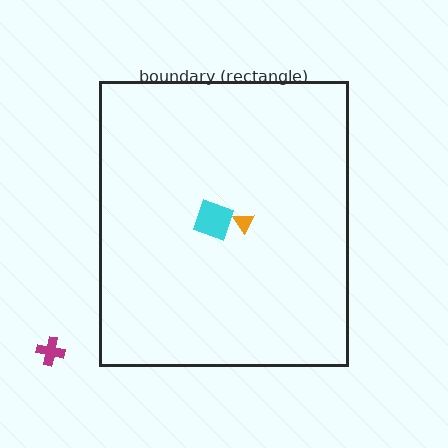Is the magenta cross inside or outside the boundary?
Outside.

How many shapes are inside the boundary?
2 inside, 1 outside.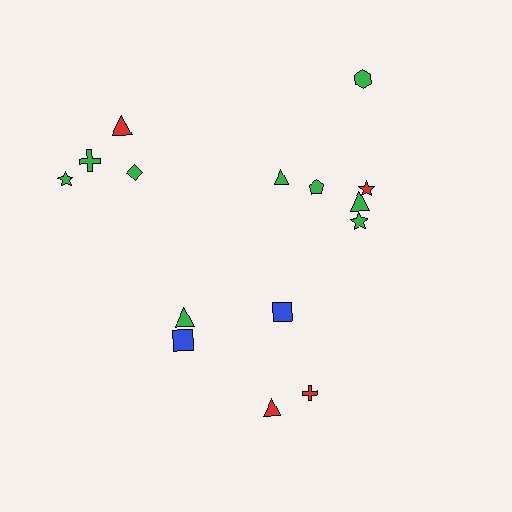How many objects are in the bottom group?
There are 5 objects.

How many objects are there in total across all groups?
There are 15 objects.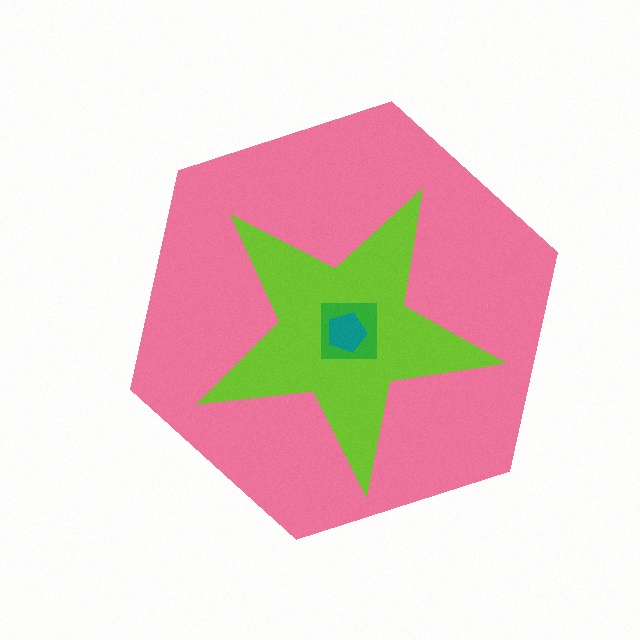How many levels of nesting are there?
4.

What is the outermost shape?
The pink hexagon.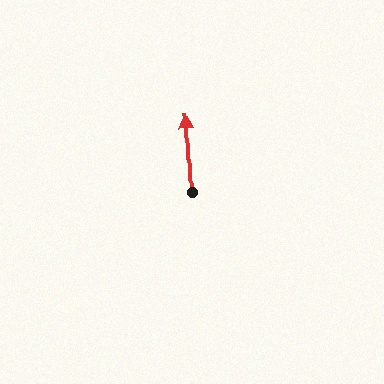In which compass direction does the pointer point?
North.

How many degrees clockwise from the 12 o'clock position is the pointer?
Approximately 357 degrees.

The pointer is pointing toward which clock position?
Roughly 12 o'clock.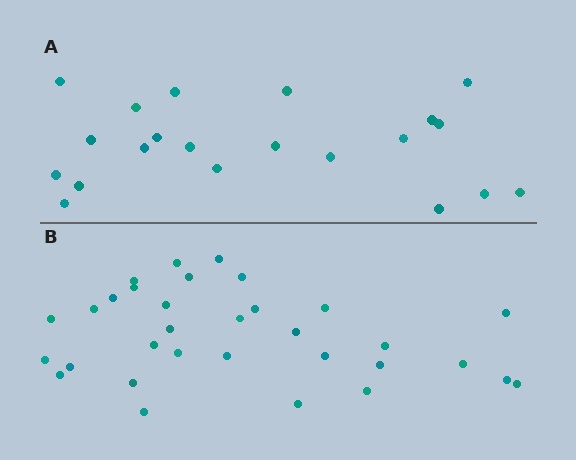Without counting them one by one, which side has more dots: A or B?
Region B (the bottom region) has more dots.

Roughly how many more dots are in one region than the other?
Region B has roughly 12 or so more dots than region A.